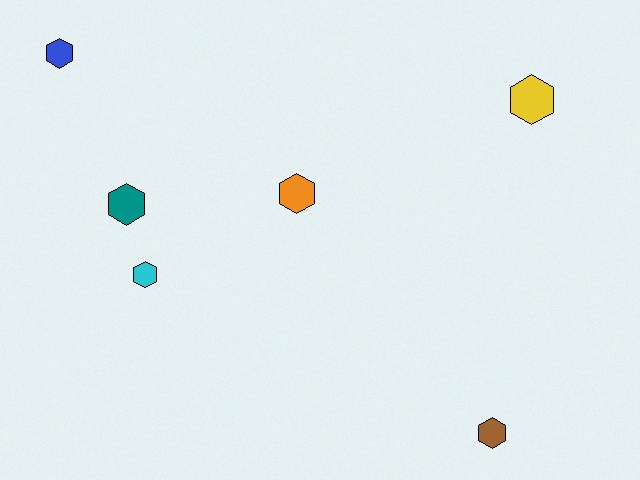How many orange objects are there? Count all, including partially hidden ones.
There is 1 orange object.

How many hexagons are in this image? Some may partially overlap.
There are 6 hexagons.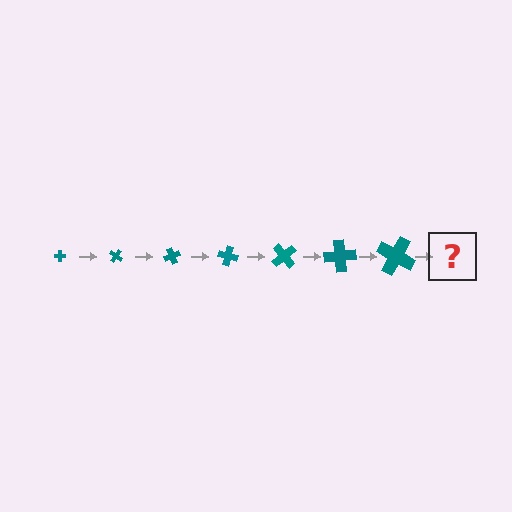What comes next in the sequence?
The next element should be a cross, larger than the previous one and rotated 245 degrees from the start.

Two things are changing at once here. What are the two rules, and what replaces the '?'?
The two rules are that the cross grows larger each step and it rotates 35 degrees each step. The '?' should be a cross, larger than the previous one and rotated 245 degrees from the start.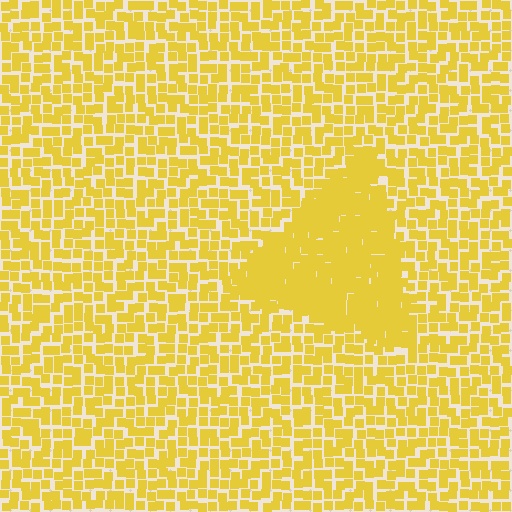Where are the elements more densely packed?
The elements are more densely packed inside the triangle boundary.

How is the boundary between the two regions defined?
The boundary is defined by a change in element density (approximately 1.8x ratio). All elements are the same color, size, and shape.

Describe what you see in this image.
The image contains small yellow elements arranged at two different densities. A triangle-shaped region is visible where the elements are more densely packed than the surrounding area.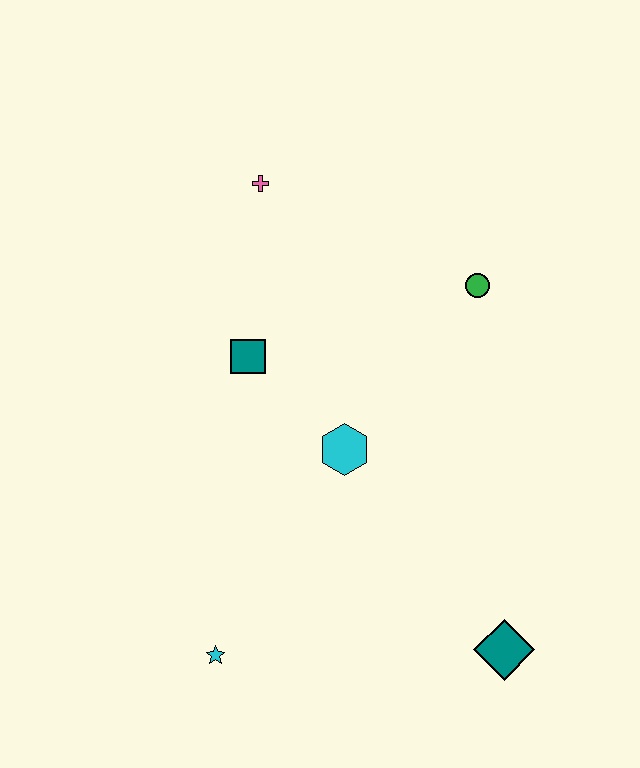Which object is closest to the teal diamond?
The cyan hexagon is closest to the teal diamond.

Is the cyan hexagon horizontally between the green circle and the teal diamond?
No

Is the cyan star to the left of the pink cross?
Yes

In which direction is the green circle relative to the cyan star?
The green circle is above the cyan star.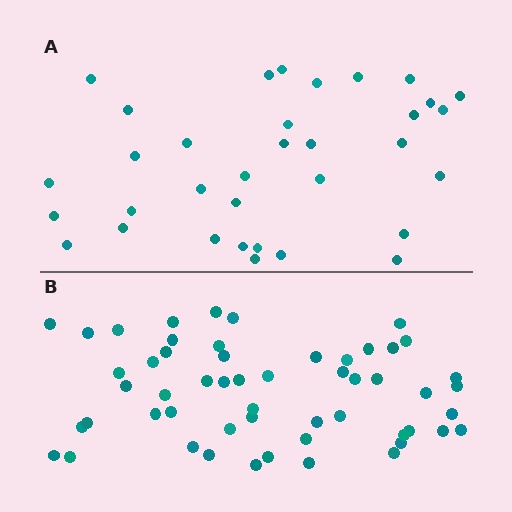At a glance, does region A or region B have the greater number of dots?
Region B (the bottom region) has more dots.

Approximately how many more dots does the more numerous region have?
Region B has approximately 20 more dots than region A.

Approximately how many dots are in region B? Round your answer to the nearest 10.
About 50 dots. (The exact count is 54, which rounds to 50.)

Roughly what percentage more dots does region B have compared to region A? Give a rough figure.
About 60% more.